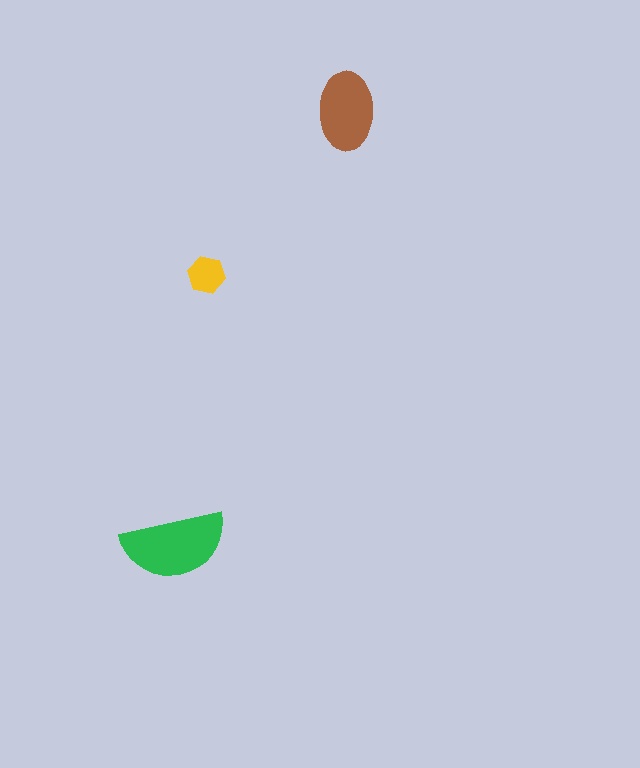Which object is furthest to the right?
The brown ellipse is rightmost.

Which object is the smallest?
The yellow hexagon.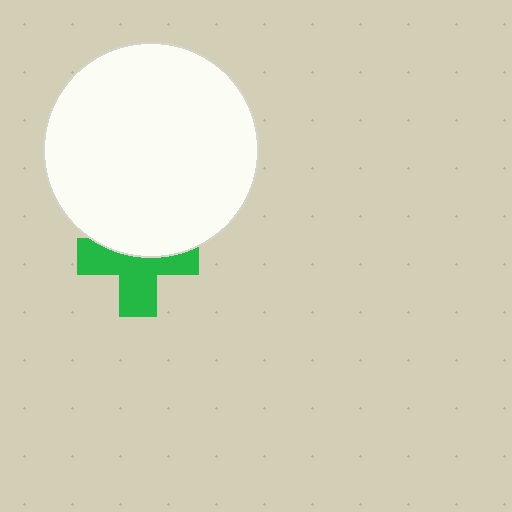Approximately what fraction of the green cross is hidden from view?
Roughly 42% of the green cross is hidden behind the white circle.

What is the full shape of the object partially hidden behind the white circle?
The partially hidden object is a green cross.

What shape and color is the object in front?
The object in front is a white circle.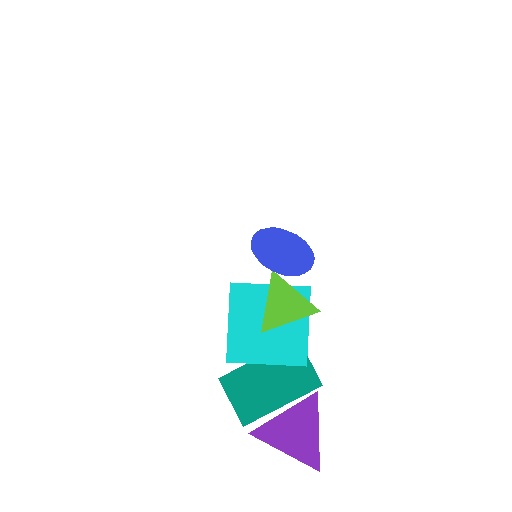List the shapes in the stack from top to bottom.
From top to bottom: the blue ellipse, the lime triangle, the cyan square, the teal rectangle, the purple triangle.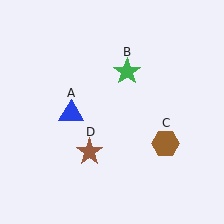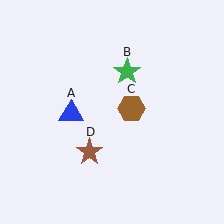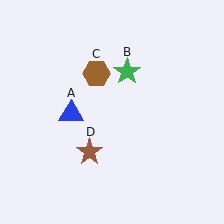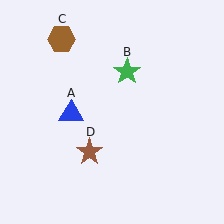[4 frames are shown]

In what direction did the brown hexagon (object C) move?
The brown hexagon (object C) moved up and to the left.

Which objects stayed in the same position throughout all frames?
Blue triangle (object A) and green star (object B) and brown star (object D) remained stationary.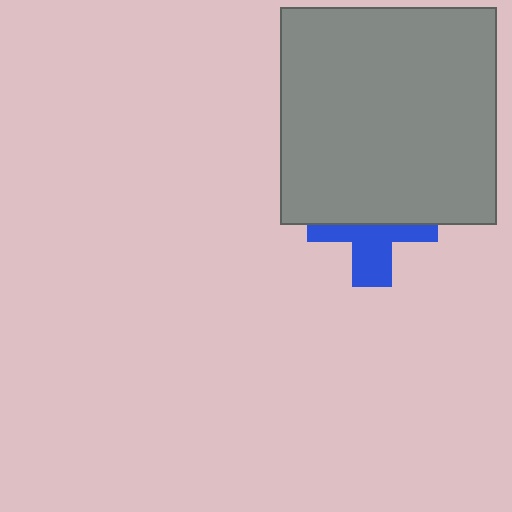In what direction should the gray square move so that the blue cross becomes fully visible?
The gray square should move up. That is the shortest direction to clear the overlap and leave the blue cross fully visible.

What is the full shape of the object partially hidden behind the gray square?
The partially hidden object is a blue cross.